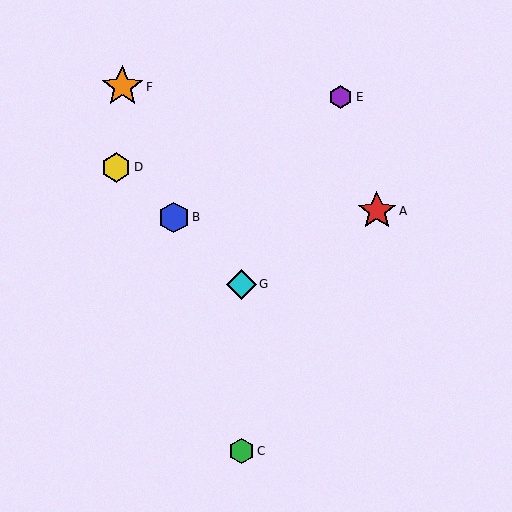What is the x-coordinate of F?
Object F is at x≈122.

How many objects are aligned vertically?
2 objects (C, G) are aligned vertically.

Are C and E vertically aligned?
No, C is at x≈241 and E is at x≈341.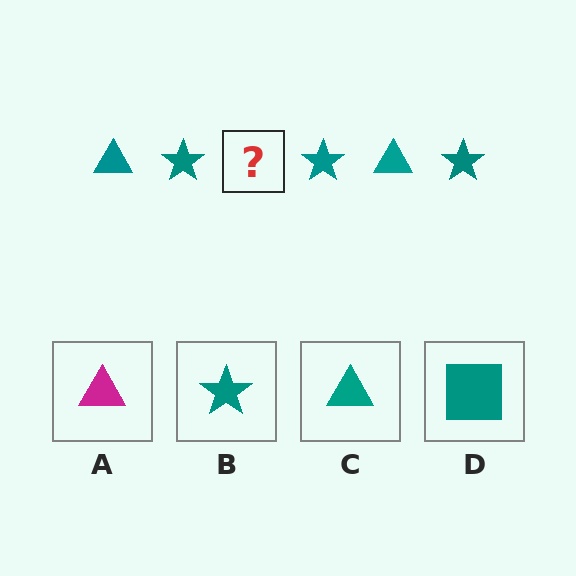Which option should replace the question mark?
Option C.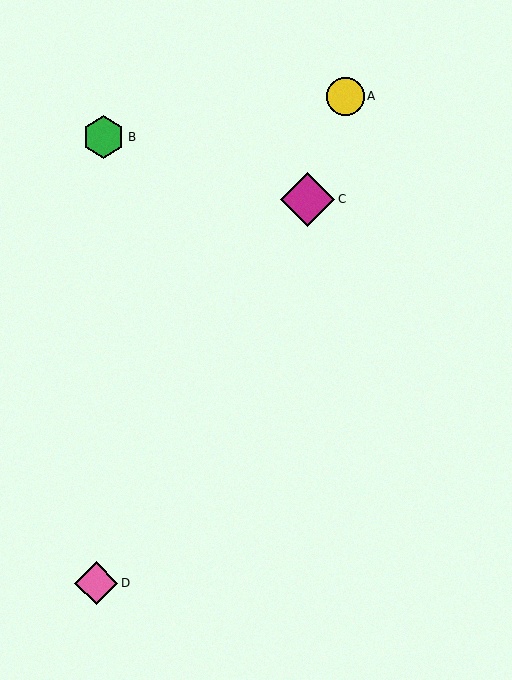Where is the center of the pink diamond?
The center of the pink diamond is at (96, 583).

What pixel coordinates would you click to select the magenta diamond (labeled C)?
Click at (307, 199) to select the magenta diamond C.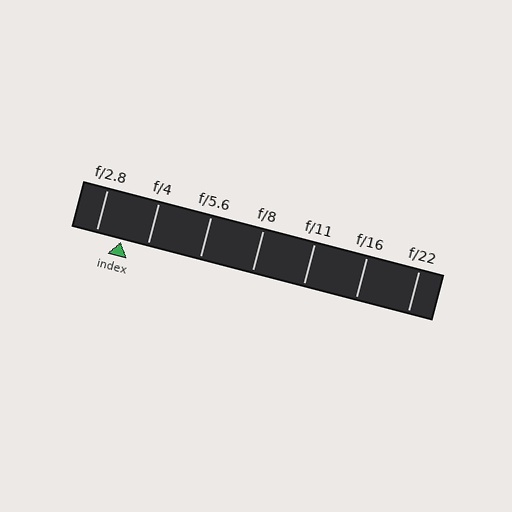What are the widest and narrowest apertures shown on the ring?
The widest aperture shown is f/2.8 and the narrowest is f/22.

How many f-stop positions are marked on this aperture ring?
There are 7 f-stop positions marked.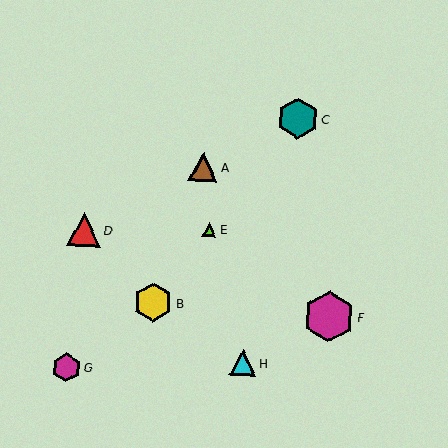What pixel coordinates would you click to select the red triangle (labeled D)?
Click at (84, 229) to select the red triangle D.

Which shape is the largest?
The magenta hexagon (labeled F) is the largest.